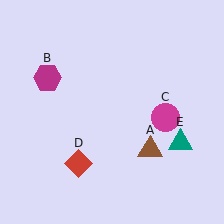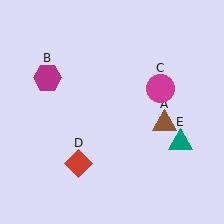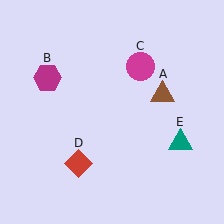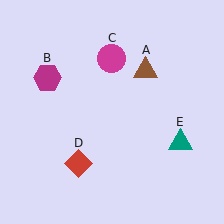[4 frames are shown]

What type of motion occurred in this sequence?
The brown triangle (object A), magenta circle (object C) rotated counterclockwise around the center of the scene.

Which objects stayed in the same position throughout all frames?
Magenta hexagon (object B) and red diamond (object D) and teal triangle (object E) remained stationary.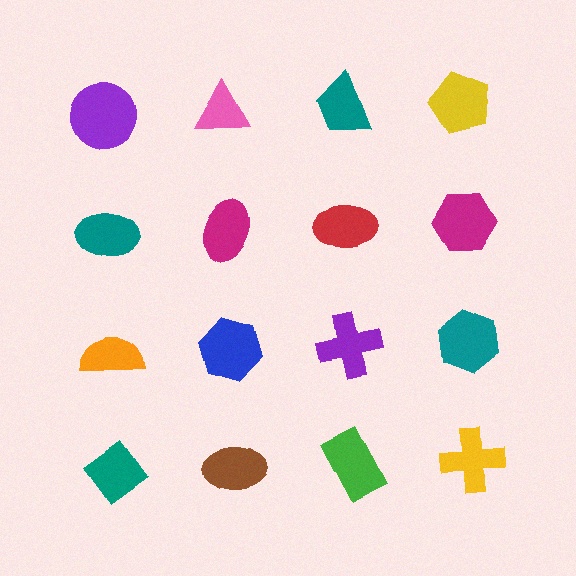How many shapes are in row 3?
4 shapes.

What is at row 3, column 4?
A teal hexagon.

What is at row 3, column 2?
A blue hexagon.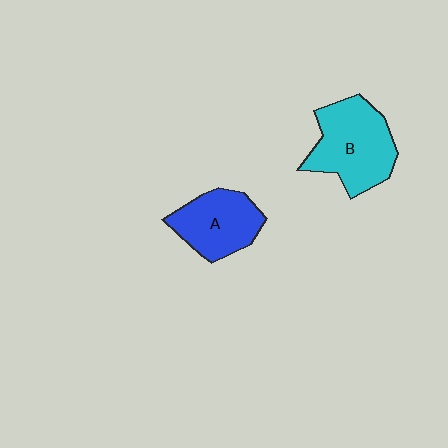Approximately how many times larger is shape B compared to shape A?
Approximately 1.3 times.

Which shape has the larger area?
Shape B (cyan).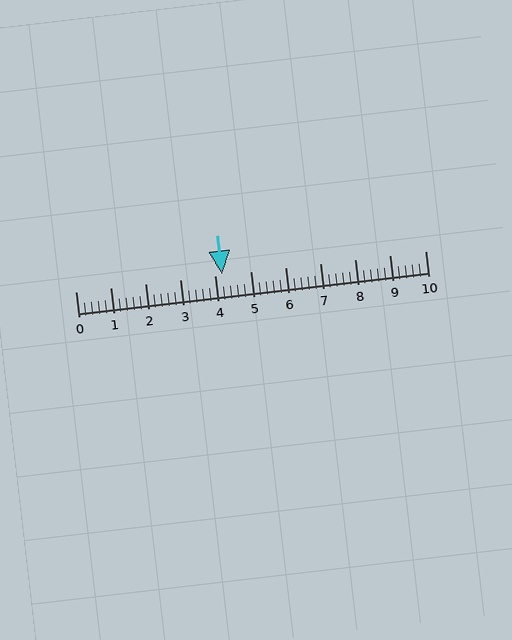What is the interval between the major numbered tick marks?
The major tick marks are spaced 1 units apart.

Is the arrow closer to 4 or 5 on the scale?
The arrow is closer to 4.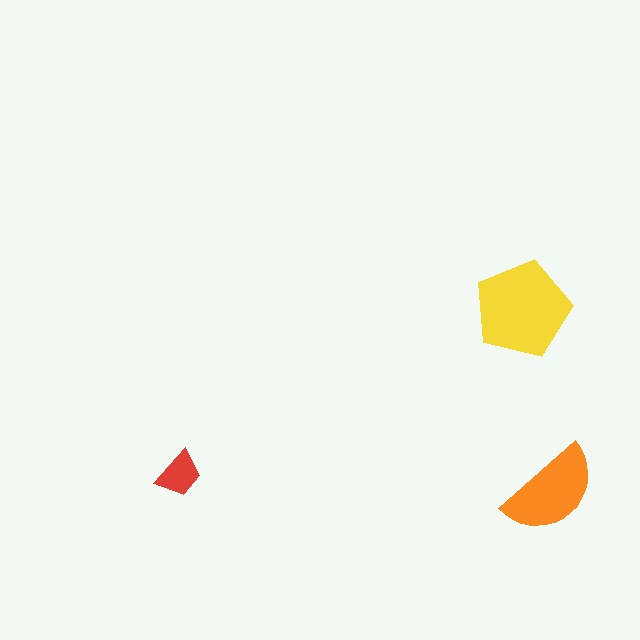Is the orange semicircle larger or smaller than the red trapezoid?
Larger.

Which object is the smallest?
The red trapezoid.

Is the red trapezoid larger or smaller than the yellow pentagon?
Smaller.